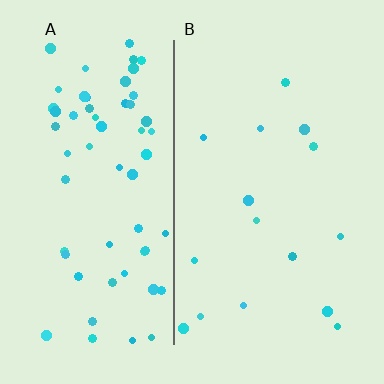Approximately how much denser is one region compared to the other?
Approximately 3.9× — region A over region B.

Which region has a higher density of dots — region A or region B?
A (the left).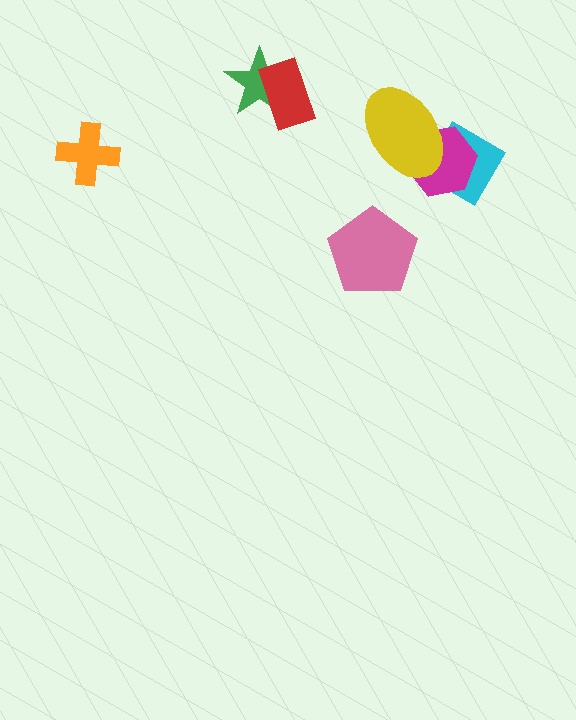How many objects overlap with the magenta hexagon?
2 objects overlap with the magenta hexagon.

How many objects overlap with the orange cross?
0 objects overlap with the orange cross.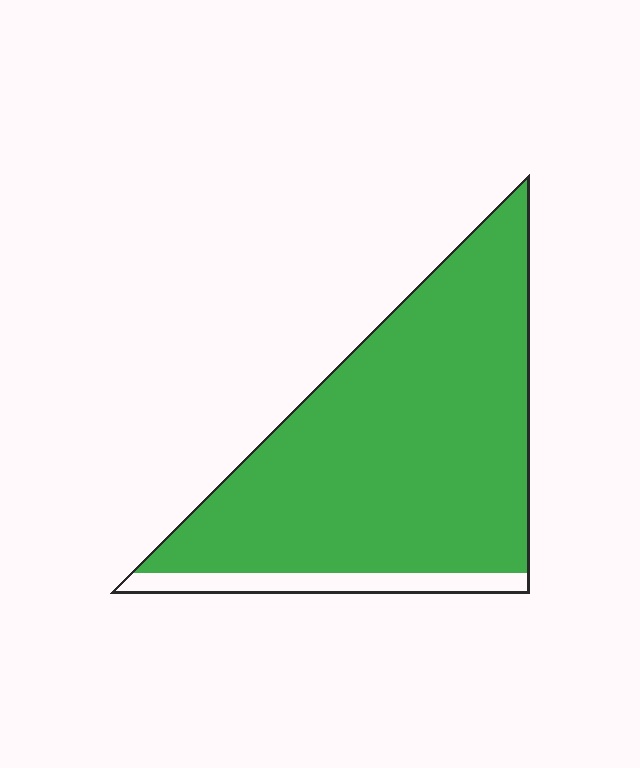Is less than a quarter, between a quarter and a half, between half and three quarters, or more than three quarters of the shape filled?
More than three quarters.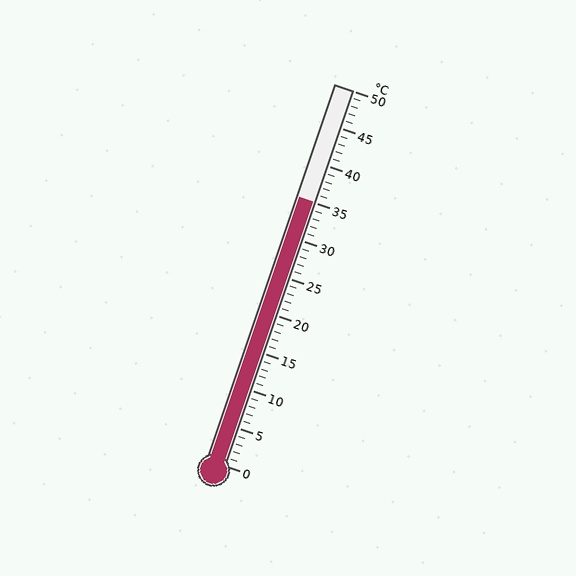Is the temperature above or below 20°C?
The temperature is above 20°C.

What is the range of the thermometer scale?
The thermometer scale ranges from 0°C to 50°C.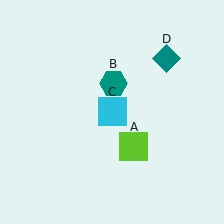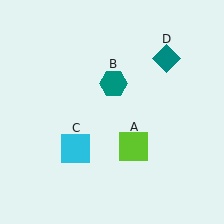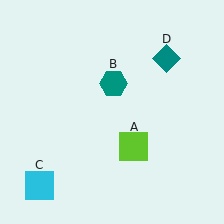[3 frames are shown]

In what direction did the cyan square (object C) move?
The cyan square (object C) moved down and to the left.